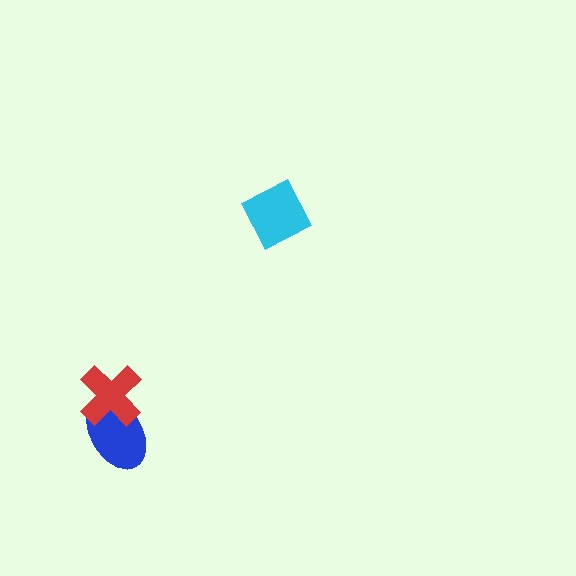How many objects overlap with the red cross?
1 object overlaps with the red cross.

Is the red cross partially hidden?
No, no other shape covers it.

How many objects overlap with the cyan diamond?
0 objects overlap with the cyan diamond.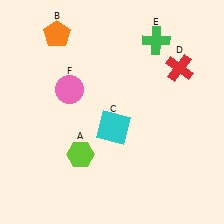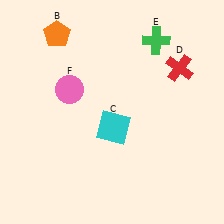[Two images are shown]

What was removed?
The lime hexagon (A) was removed in Image 2.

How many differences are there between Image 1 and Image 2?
There is 1 difference between the two images.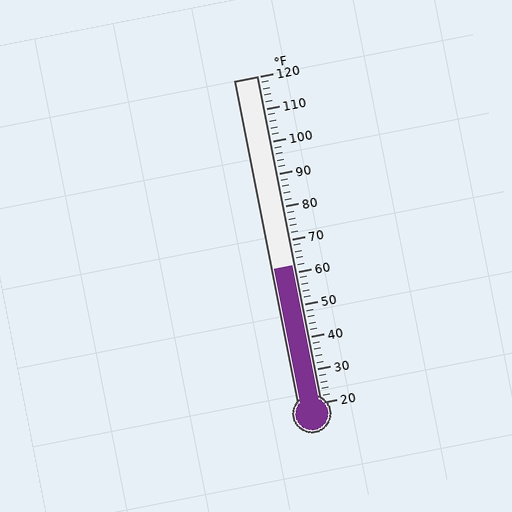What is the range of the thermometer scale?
The thermometer scale ranges from 20°F to 120°F.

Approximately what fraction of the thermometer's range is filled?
The thermometer is filled to approximately 40% of its range.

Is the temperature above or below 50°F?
The temperature is above 50°F.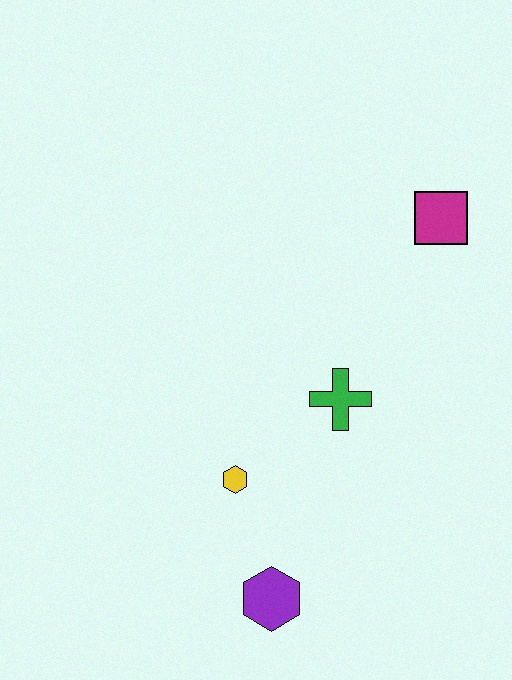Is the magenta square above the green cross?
Yes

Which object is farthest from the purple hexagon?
The magenta square is farthest from the purple hexagon.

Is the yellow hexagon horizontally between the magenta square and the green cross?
No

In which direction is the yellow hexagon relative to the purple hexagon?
The yellow hexagon is above the purple hexagon.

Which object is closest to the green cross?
The yellow hexagon is closest to the green cross.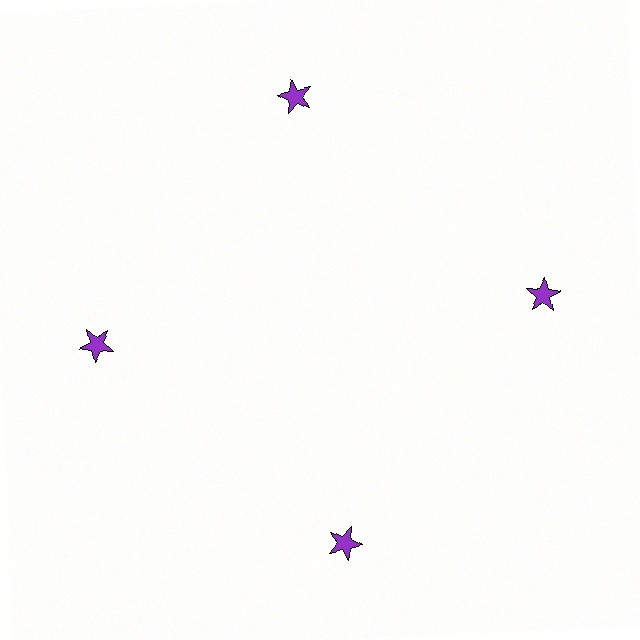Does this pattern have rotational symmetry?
Yes, this pattern has 4-fold rotational symmetry. It looks the same after rotating 90 degrees around the center.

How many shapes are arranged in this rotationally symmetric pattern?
There are 4 shapes, arranged in 4 groups of 1.